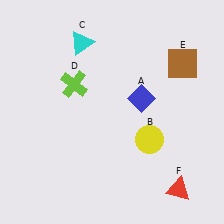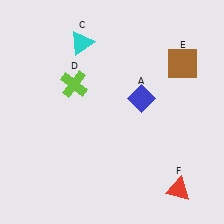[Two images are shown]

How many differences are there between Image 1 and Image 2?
There is 1 difference between the two images.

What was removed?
The yellow circle (B) was removed in Image 2.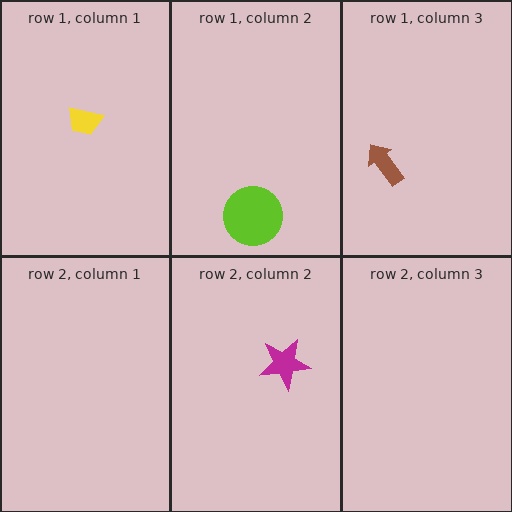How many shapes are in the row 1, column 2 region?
1.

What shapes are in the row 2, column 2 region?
The magenta star.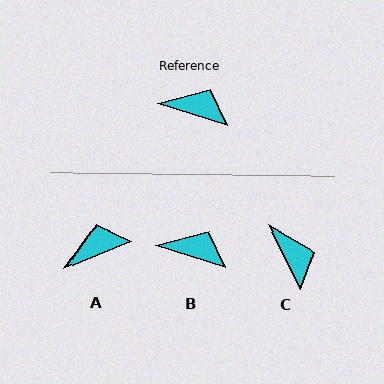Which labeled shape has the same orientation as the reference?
B.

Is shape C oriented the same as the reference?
No, it is off by about 45 degrees.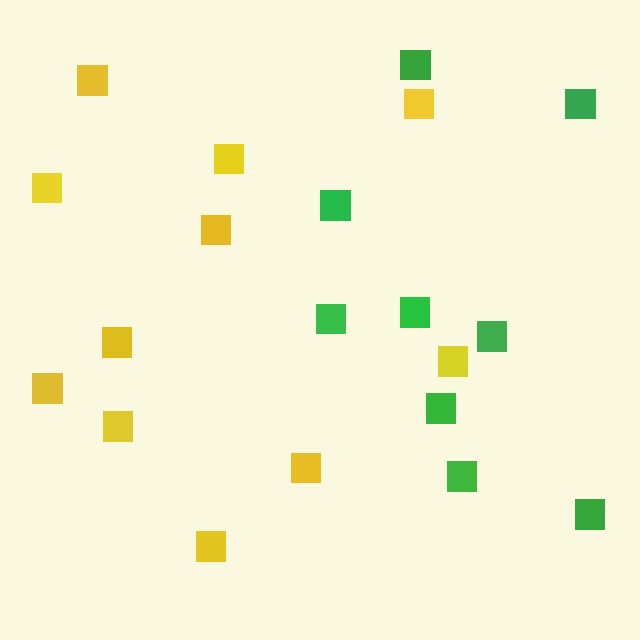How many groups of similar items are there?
There are 2 groups: one group of yellow squares (11) and one group of green squares (9).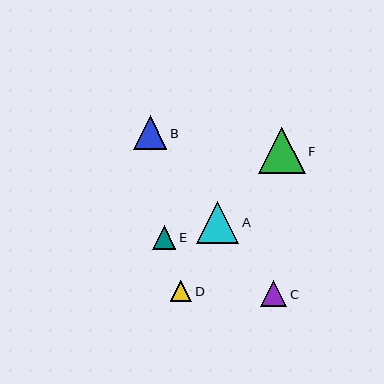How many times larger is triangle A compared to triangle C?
Triangle A is approximately 1.6 times the size of triangle C.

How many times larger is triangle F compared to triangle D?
Triangle F is approximately 2.2 times the size of triangle D.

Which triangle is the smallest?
Triangle D is the smallest with a size of approximately 21 pixels.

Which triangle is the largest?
Triangle F is the largest with a size of approximately 47 pixels.